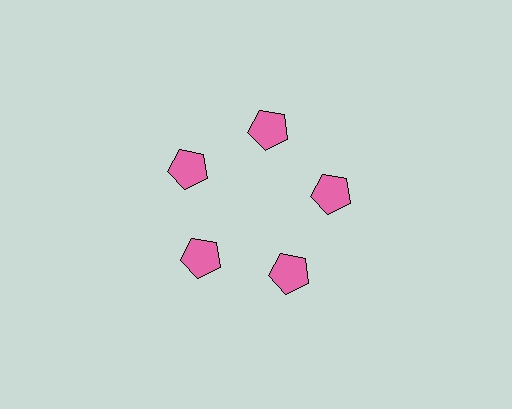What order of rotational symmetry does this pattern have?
This pattern has 5-fold rotational symmetry.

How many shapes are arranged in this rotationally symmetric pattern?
There are 5 shapes, arranged in 5 groups of 1.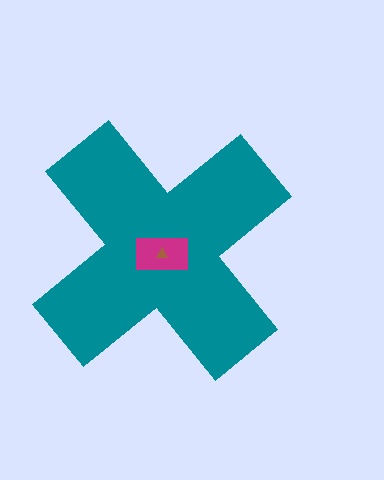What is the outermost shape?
The teal cross.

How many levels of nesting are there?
3.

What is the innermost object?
The brown triangle.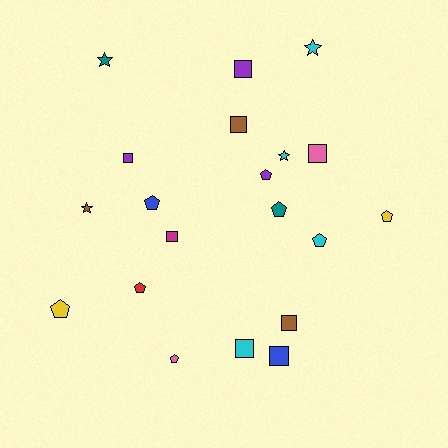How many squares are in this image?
There are 8 squares.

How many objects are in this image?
There are 20 objects.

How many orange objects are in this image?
There are no orange objects.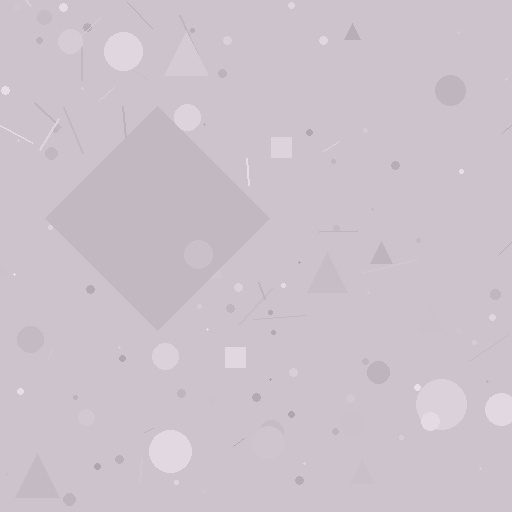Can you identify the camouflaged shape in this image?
The camouflaged shape is a diamond.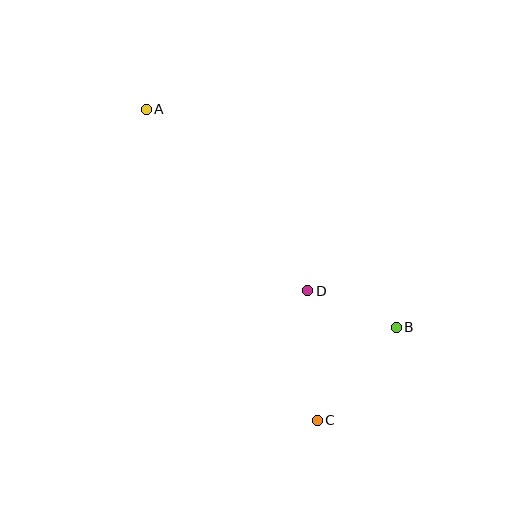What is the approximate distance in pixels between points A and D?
The distance between A and D is approximately 243 pixels.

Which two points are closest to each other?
Points B and D are closest to each other.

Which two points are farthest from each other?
Points A and C are farthest from each other.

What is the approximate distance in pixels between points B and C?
The distance between B and C is approximately 122 pixels.